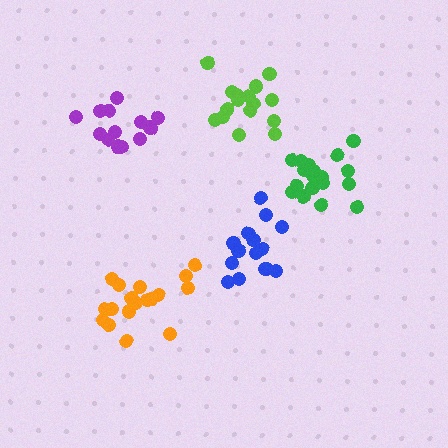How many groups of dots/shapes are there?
There are 5 groups.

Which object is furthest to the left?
The purple cluster is leftmost.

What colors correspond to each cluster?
The clusters are colored: green, blue, orange, purple, lime.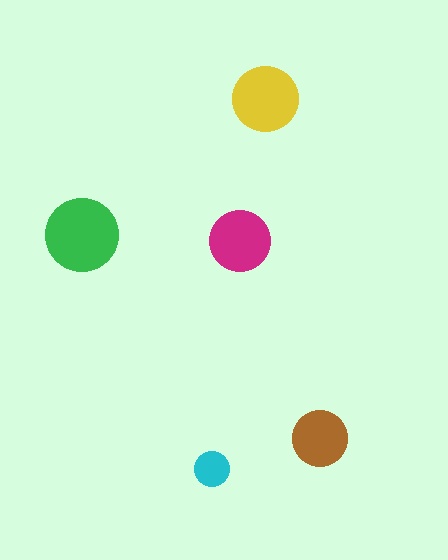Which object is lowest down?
The cyan circle is bottommost.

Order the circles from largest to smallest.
the green one, the yellow one, the magenta one, the brown one, the cyan one.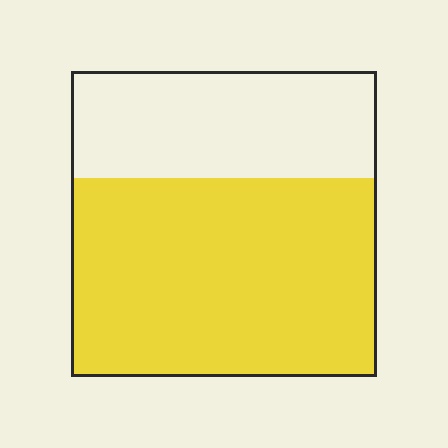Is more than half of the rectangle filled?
Yes.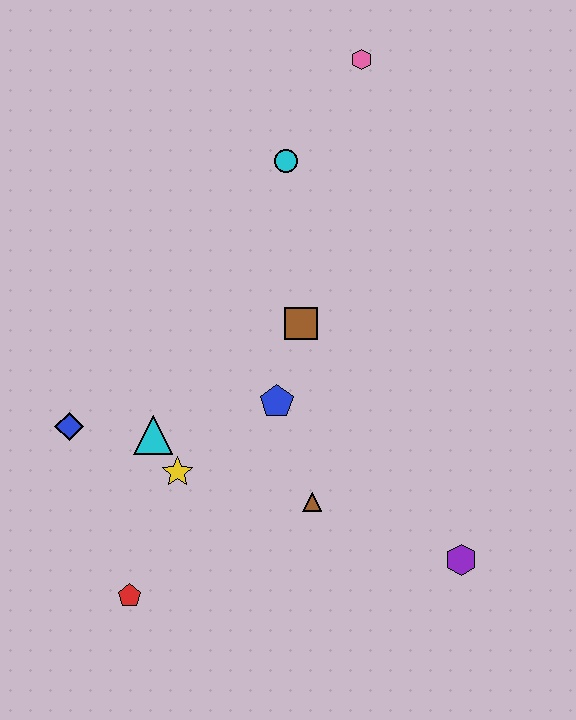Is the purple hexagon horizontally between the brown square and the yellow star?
No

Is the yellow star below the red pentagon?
No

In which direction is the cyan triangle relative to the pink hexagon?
The cyan triangle is below the pink hexagon.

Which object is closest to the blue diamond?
The cyan triangle is closest to the blue diamond.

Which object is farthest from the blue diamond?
The pink hexagon is farthest from the blue diamond.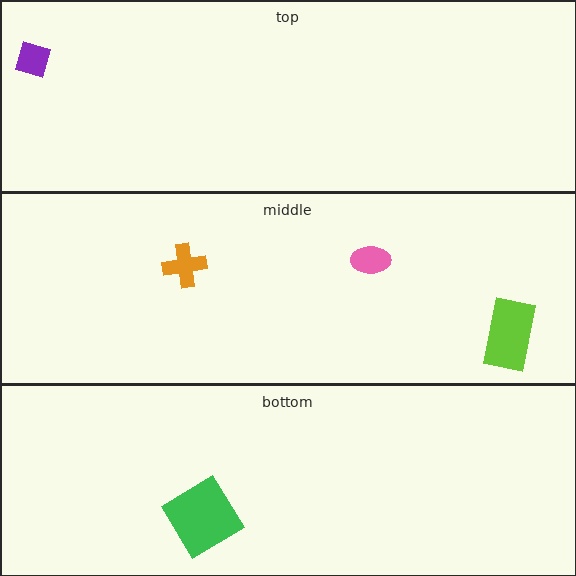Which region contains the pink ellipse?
The middle region.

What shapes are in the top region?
The purple diamond.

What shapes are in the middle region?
The lime rectangle, the pink ellipse, the orange cross.